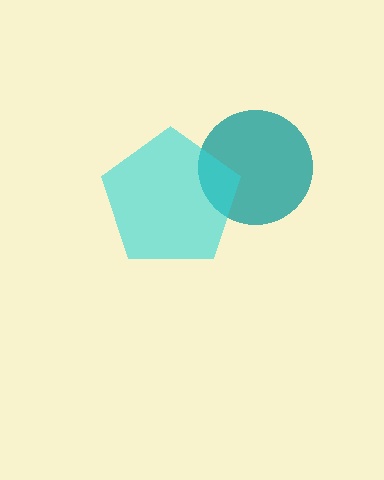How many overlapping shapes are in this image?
There are 2 overlapping shapes in the image.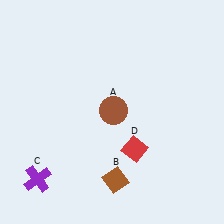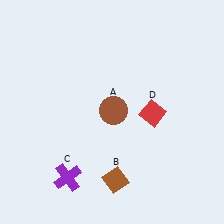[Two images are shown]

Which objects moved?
The objects that moved are: the purple cross (C), the red diamond (D).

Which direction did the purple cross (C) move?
The purple cross (C) moved right.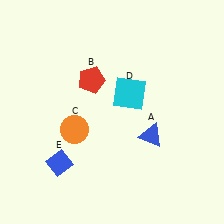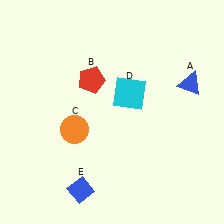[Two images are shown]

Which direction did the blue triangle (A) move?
The blue triangle (A) moved up.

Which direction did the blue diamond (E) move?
The blue diamond (E) moved down.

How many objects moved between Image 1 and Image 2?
2 objects moved between the two images.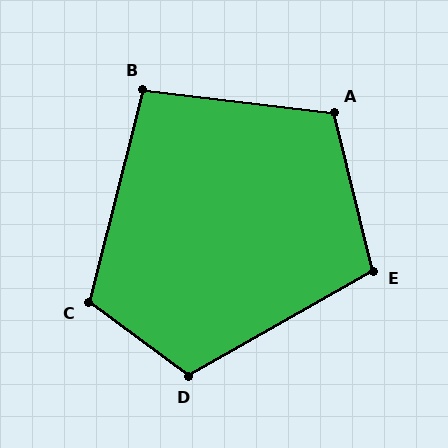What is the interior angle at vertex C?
Approximately 112 degrees (obtuse).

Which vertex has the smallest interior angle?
B, at approximately 97 degrees.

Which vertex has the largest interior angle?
D, at approximately 114 degrees.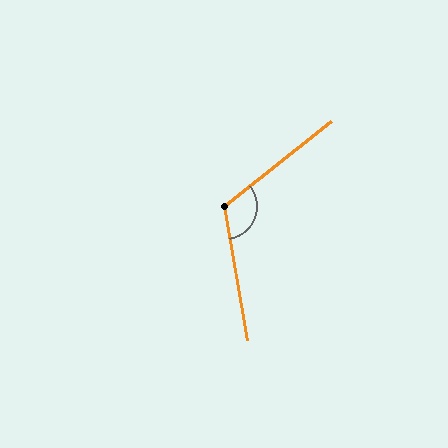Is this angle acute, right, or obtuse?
It is obtuse.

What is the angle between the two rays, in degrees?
Approximately 119 degrees.